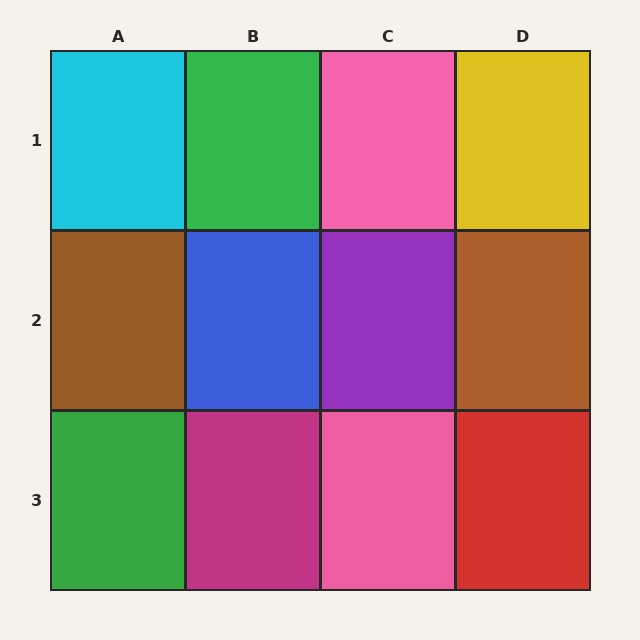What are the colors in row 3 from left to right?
Green, magenta, pink, red.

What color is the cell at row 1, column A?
Cyan.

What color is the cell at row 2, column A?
Brown.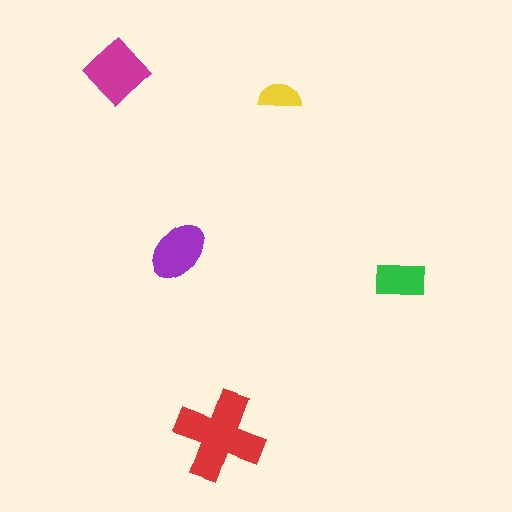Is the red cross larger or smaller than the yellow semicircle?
Larger.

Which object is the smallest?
The yellow semicircle.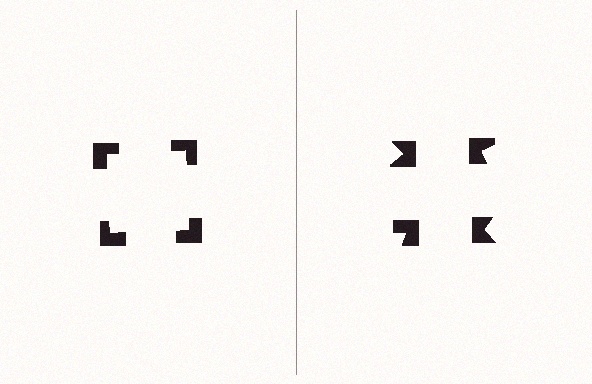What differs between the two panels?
The notched squares are positioned identically on both sides; only the wedge orientations differ. On the left they align to a square; on the right they are misaligned.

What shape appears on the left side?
An illusory square.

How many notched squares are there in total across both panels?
8 — 4 on each side.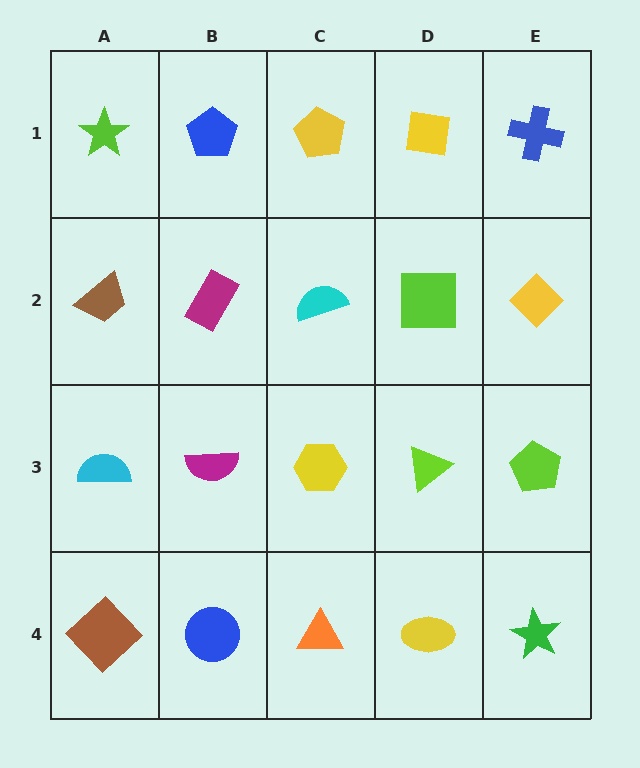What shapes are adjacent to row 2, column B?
A blue pentagon (row 1, column B), a magenta semicircle (row 3, column B), a brown trapezoid (row 2, column A), a cyan semicircle (row 2, column C).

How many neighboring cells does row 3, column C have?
4.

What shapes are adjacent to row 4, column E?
A lime pentagon (row 3, column E), a yellow ellipse (row 4, column D).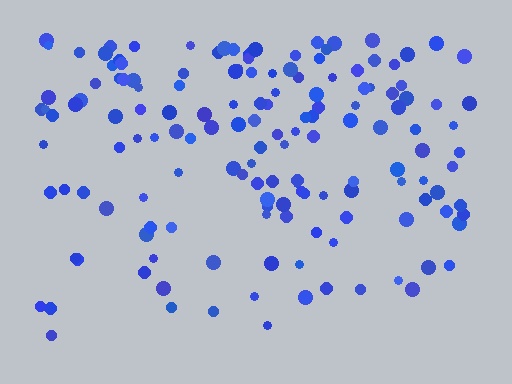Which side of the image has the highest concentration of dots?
The top.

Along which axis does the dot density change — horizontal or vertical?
Vertical.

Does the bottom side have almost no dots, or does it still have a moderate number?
Still a moderate number, just noticeably fewer than the top.